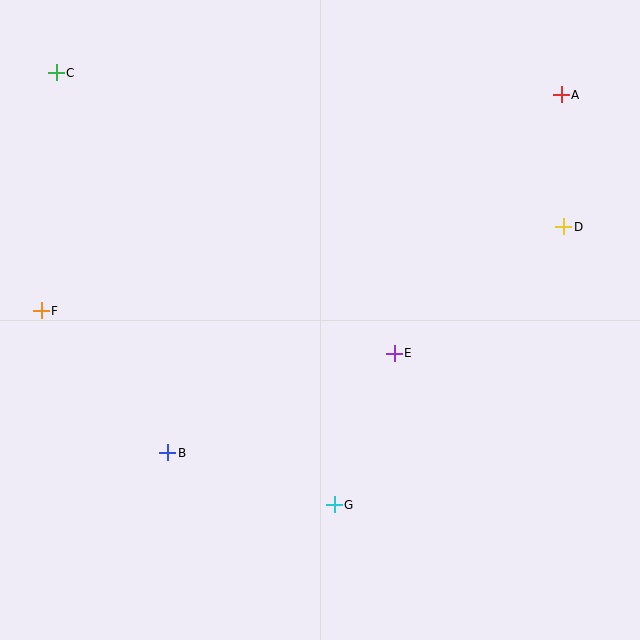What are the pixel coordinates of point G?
Point G is at (334, 505).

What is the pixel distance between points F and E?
The distance between F and E is 356 pixels.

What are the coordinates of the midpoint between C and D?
The midpoint between C and D is at (310, 150).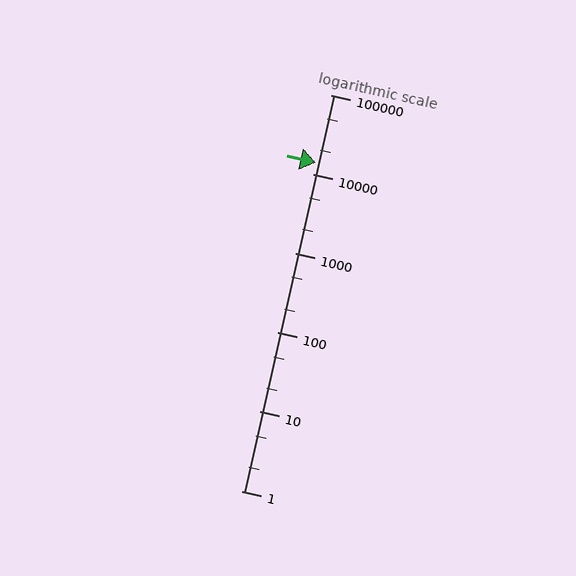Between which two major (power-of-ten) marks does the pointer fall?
The pointer is between 10000 and 100000.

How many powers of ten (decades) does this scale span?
The scale spans 5 decades, from 1 to 100000.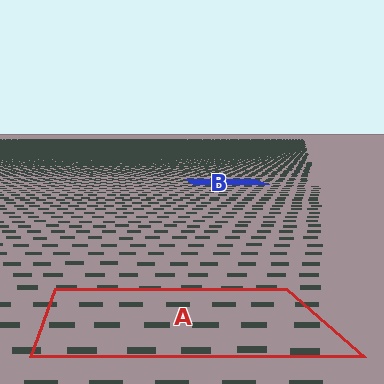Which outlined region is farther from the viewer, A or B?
Region B is farther from the viewer — the texture elements inside it appear smaller and more densely packed.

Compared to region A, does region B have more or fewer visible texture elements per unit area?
Region B has more texture elements per unit area — they are packed more densely because it is farther away.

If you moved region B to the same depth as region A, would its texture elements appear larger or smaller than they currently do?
They would appear larger. At a closer depth, the same texture elements are projected at a bigger on-screen size.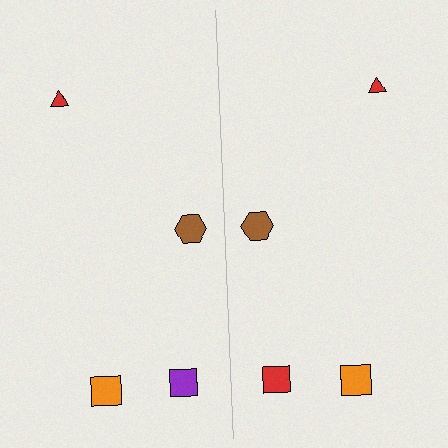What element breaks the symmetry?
The red square on the right side breaks the symmetry — its mirror counterpart is purple.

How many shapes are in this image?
There are 8 shapes in this image.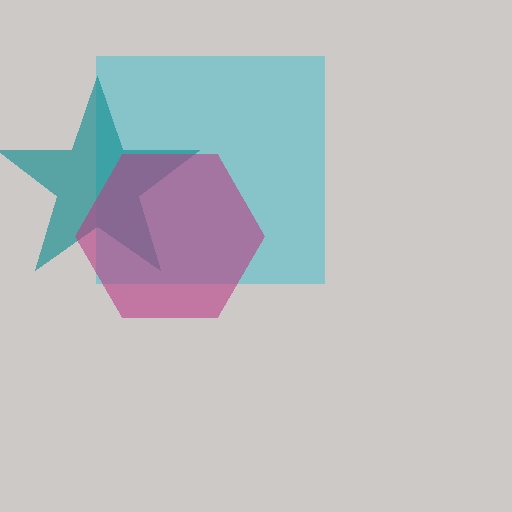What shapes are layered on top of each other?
The layered shapes are: a cyan square, a teal star, a magenta hexagon.